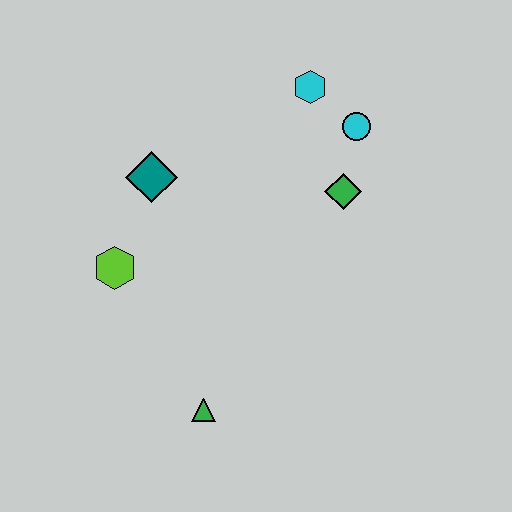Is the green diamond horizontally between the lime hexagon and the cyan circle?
Yes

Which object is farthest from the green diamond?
The green triangle is farthest from the green diamond.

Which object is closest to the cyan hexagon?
The cyan circle is closest to the cyan hexagon.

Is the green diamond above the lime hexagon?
Yes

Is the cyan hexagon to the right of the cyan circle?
No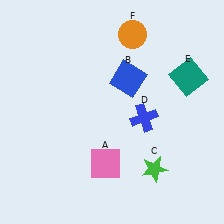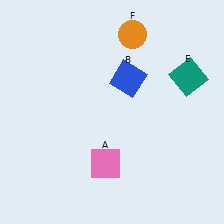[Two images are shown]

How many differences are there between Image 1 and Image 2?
There are 2 differences between the two images.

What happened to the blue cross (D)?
The blue cross (D) was removed in Image 2. It was in the bottom-right area of Image 1.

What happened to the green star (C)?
The green star (C) was removed in Image 2. It was in the bottom-right area of Image 1.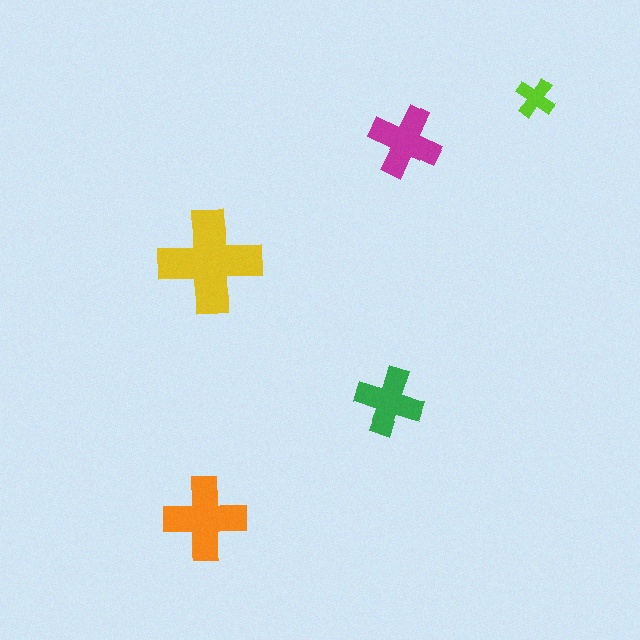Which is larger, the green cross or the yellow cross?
The yellow one.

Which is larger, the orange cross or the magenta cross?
The orange one.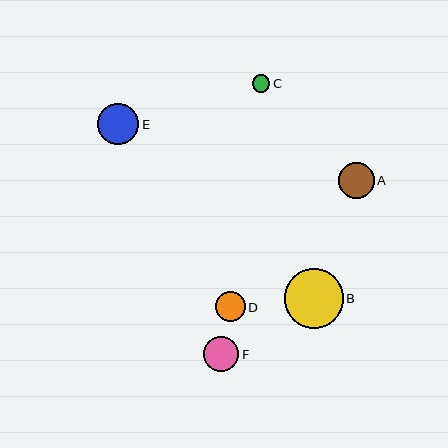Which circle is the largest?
Circle B is the largest with a size of approximately 59 pixels.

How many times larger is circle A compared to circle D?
Circle A is approximately 1.2 times the size of circle D.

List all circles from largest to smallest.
From largest to smallest: B, E, A, F, D, C.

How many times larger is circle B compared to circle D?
Circle B is approximately 2.0 times the size of circle D.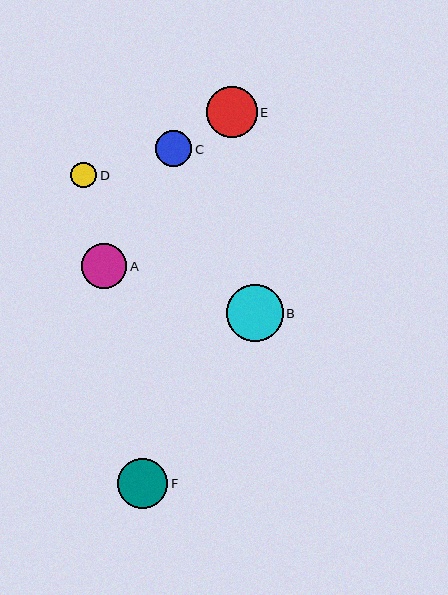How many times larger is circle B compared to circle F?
Circle B is approximately 1.1 times the size of circle F.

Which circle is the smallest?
Circle D is the smallest with a size of approximately 26 pixels.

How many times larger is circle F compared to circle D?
Circle F is approximately 1.9 times the size of circle D.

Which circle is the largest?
Circle B is the largest with a size of approximately 57 pixels.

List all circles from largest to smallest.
From largest to smallest: B, E, F, A, C, D.